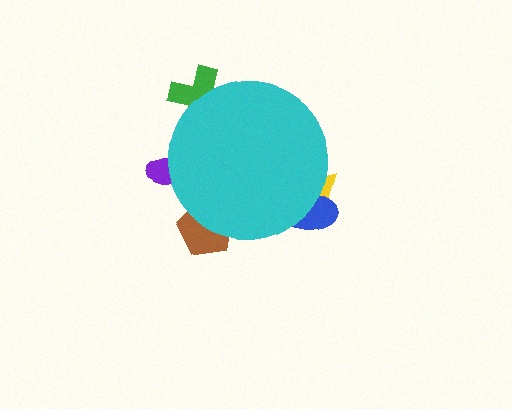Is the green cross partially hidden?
Yes, the green cross is partially hidden behind the cyan circle.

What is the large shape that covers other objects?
A cyan circle.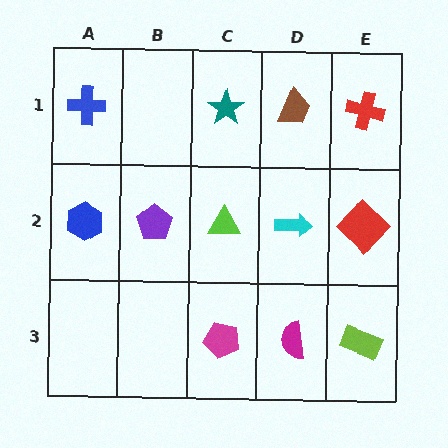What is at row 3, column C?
A magenta pentagon.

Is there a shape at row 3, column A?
No, that cell is empty.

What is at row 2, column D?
A cyan arrow.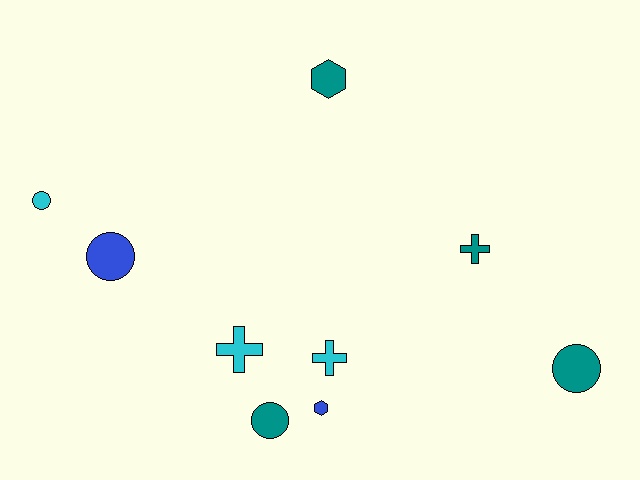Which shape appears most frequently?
Circle, with 4 objects.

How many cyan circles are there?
There is 1 cyan circle.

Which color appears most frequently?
Teal, with 4 objects.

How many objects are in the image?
There are 9 objects.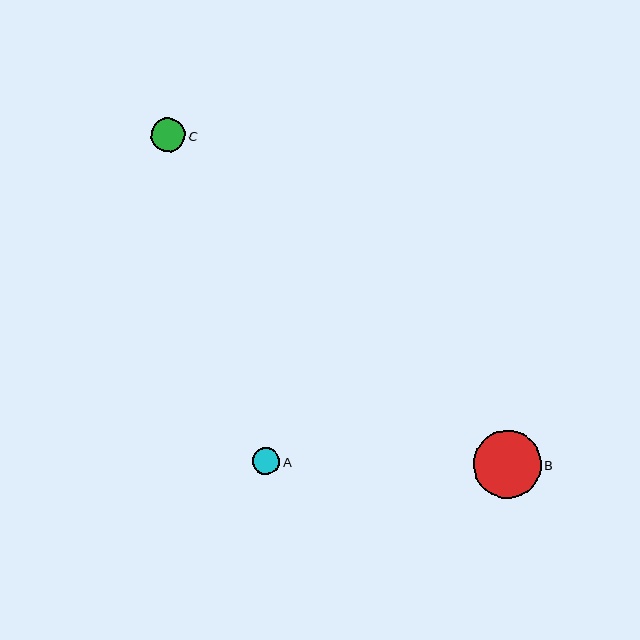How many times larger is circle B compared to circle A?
Circle B is approximately 2.4 times the size of circle A.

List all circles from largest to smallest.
From largest to smallest: B, C, A.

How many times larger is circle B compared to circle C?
Circle B is approximately 2.0 times the size of circle C.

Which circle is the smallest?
Circle A is the smallest with a size of approximately 28 pixels.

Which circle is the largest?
Circle B is the largest with a size of approximately 67 pixels.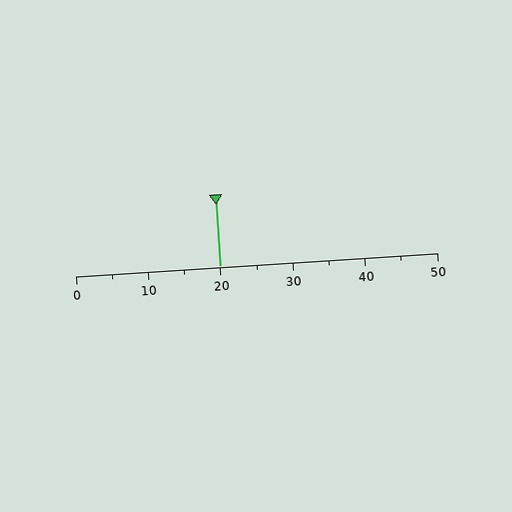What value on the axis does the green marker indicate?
The marker indicates approximately 20.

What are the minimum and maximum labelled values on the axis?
The axis runs from 0 to 50.